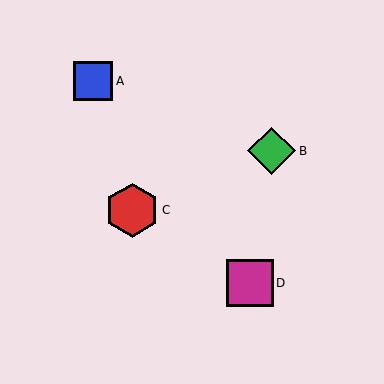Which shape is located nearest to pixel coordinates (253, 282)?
The magenta square (labeled D) at (250, 283) is nearest to that location.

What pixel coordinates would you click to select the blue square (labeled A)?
Click at (93, 81) to select the blue square A.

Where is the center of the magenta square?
The center of the magenta square is at (250, 283).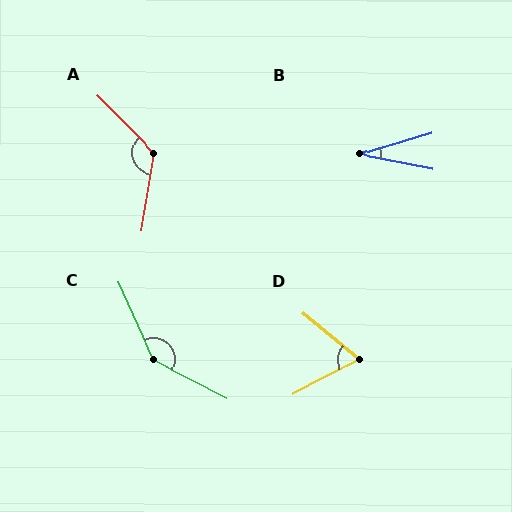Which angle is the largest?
C, at approximately 141 degrees.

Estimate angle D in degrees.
Approximately 67 degrees.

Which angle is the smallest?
B, at approximately 28 degrees.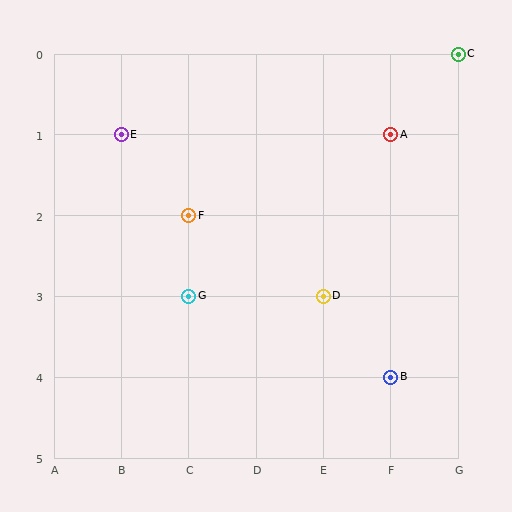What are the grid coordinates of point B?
Point B is at grid coordinates (F, 4).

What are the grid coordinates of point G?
Point G is at grid coordinates (C, 3).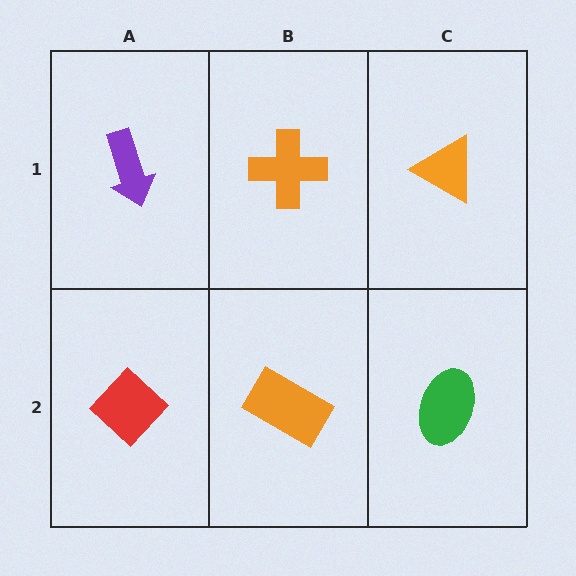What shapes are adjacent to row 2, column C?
An orange triangle (row 1, column C), an orange rectangle (row 2, column B).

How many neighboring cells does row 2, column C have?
2.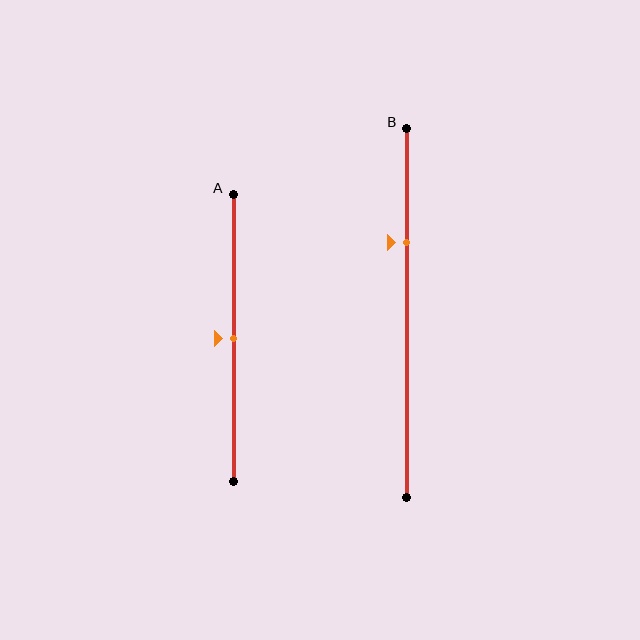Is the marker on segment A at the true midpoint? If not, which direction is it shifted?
Yes, the marker on segment A is at the true midpoint.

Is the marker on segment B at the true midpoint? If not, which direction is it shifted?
No, the marker on segment B is shifted upward by about 19% of the segment length.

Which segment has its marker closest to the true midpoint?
Segment A has its marker closest to the true midpoint.